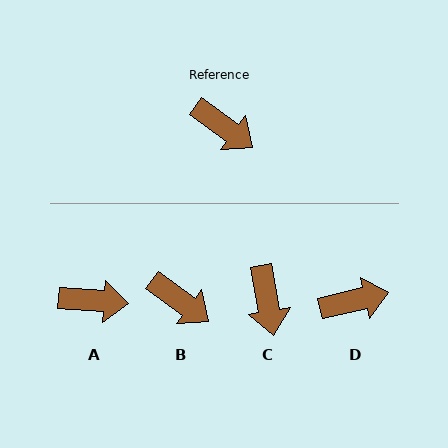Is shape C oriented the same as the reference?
No, it is off by about 43 degrees.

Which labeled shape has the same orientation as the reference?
B.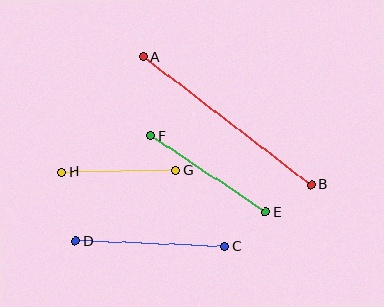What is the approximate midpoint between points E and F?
The midpoint is at approximately (208, 174) pixels.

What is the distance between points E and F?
The distance is approximately 138 pixels.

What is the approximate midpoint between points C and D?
The midpoint is at approximately (150, 244) pixels.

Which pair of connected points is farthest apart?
Points A and B are farthest apart.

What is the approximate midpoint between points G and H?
The midpoint is at approximately (119, 171) pixels.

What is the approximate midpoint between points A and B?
The midpoint is at approximately (227, 121) pixels.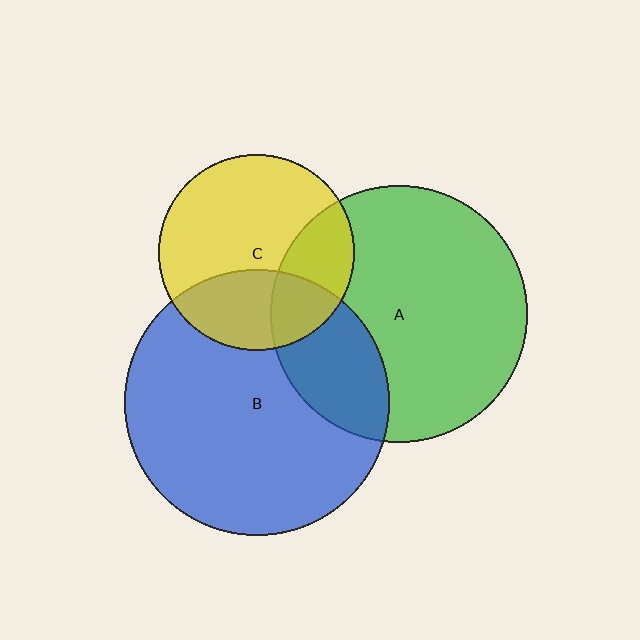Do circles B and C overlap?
Yes.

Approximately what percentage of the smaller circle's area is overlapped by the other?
Approximately 30%.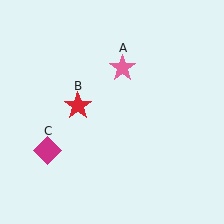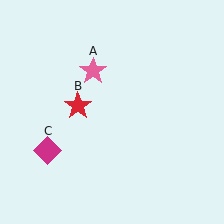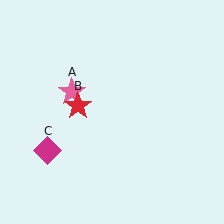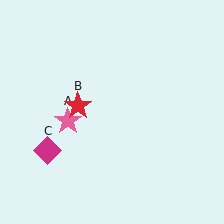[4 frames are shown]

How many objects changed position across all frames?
1 object changed position: pink star (object A).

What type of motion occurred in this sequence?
The pink star (object A) rotated counterclockwise around the center of the scene.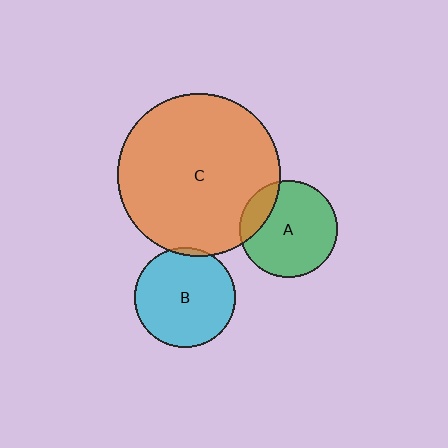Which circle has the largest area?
Circle C (orange).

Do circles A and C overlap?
Yes.